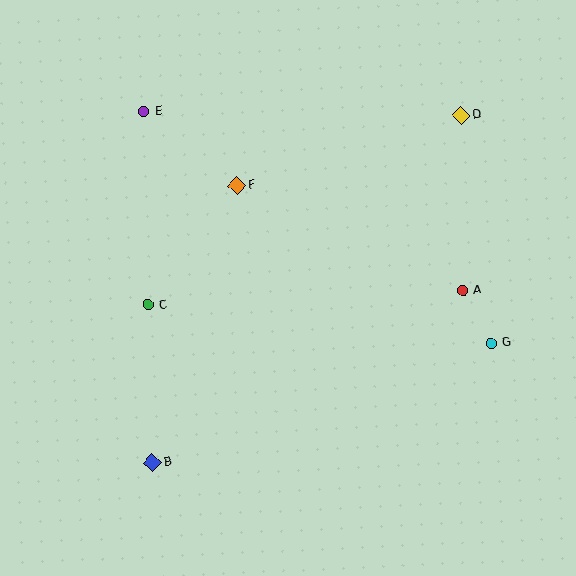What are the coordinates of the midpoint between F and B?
The midpoint between F and B is at (195, 324).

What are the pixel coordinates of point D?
Point D is at (461, 116).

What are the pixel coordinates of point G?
Point G is at (491, 343).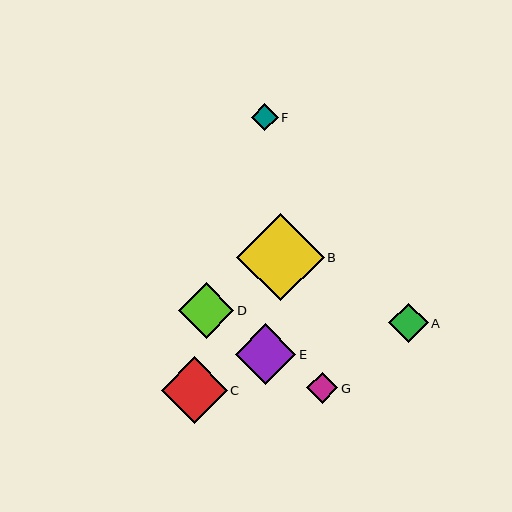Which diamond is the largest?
Diamond B is the largest with a size of approximately 87 pixels.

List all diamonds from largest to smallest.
From largest to smallest: B, C, E, D, A, G, F.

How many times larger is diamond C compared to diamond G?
Diamond C is approximately 2.1 times the size of diamond G.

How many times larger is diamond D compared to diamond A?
Diamond D is approximately 1.4 times the size of diamond A.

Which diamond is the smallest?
Diamond F is the smallest with a size of approximately 27 pixels.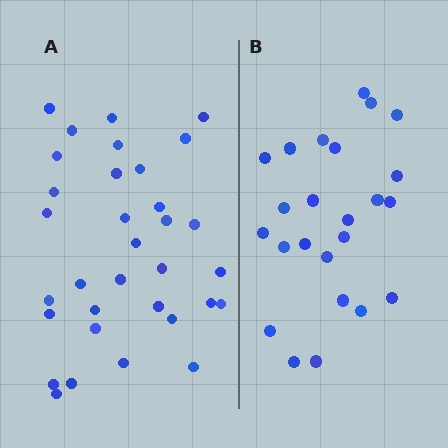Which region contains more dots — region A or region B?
Region A (the left region) has more dots.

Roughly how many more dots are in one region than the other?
Region A has roughly 8 or so more dots than region B.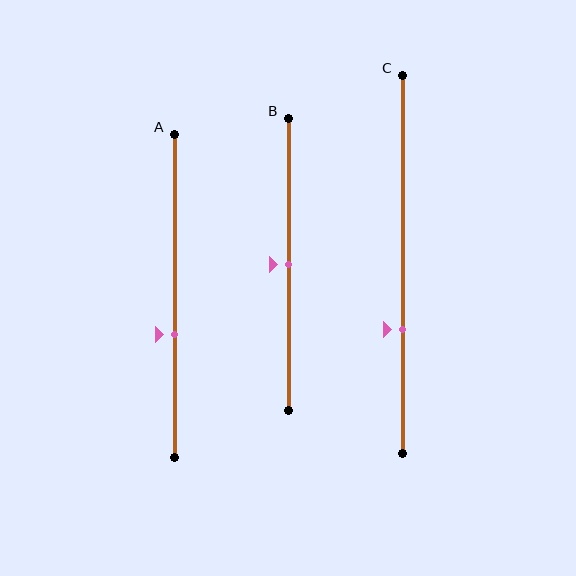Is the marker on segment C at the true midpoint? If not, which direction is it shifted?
No, the marker on segment C is shifted downward by about 17% of the segment length.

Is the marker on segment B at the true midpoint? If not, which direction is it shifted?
Yes, the marker on segment B is at the true midpoint.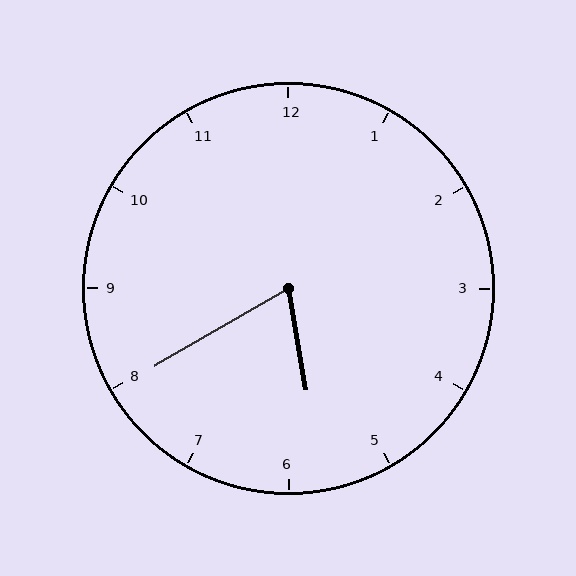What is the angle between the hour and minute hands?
Approximately 70 degrees.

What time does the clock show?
5:40.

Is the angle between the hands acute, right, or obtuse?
It is acute.